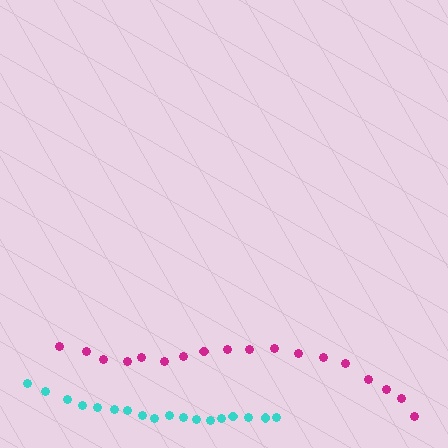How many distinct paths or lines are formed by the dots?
There are 2 distinct paths.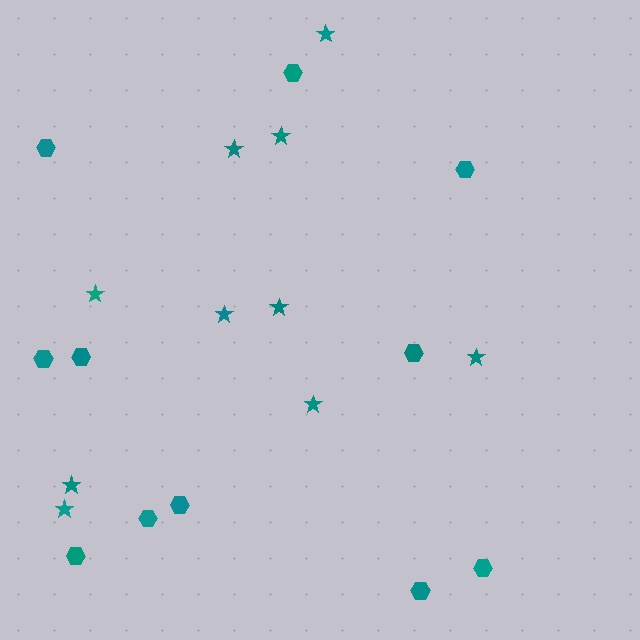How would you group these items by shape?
There are 2 groups: one group of hexagons (11) and one group of stars (10).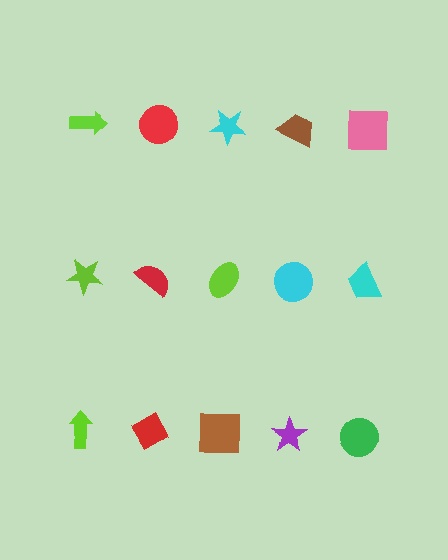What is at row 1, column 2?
A red circle.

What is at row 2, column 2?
A red semicircle.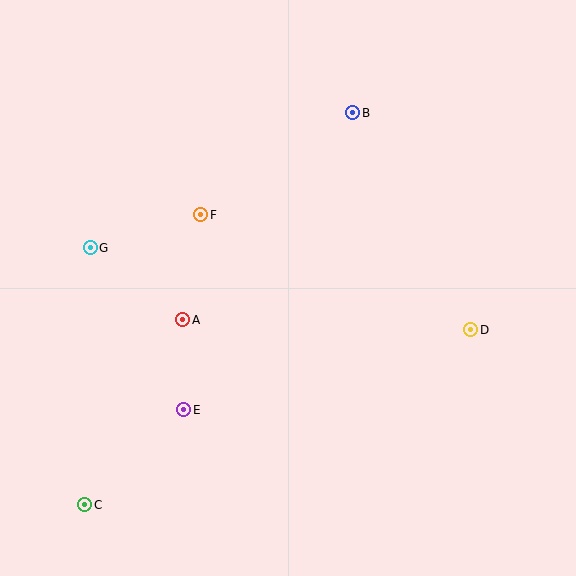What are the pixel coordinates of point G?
Point G is at (90, 248).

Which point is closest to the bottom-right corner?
Point D is closest to the bottom-right corner.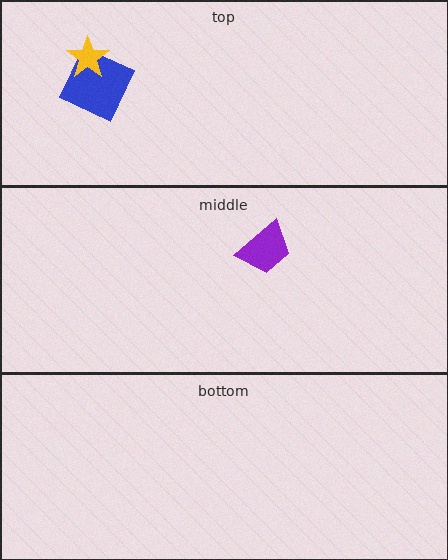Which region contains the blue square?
The top region.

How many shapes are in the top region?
2.